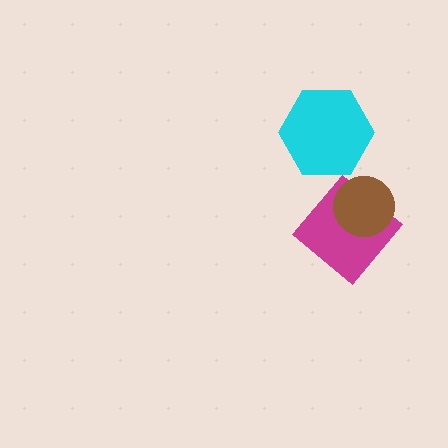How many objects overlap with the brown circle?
1 object overlaps with the brown circle.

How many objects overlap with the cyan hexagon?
0 objects overlap with the cyan hexagon.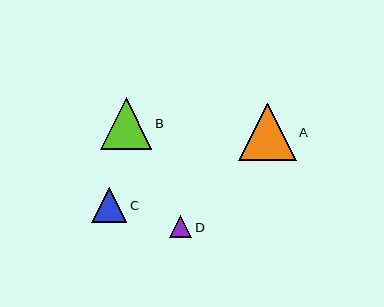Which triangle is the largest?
Triangle A is the largest with a size of approximately 58 pixels.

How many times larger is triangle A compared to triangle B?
Triangle A is approximately 1.1 times the size of triangle B.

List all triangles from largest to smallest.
From largest to smallest: A, B, C, D.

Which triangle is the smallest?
Triangle D is the smallest with a size of approximately 22 pixels.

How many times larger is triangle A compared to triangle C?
Triangle A is approximately 1.6 times the size of triangle C.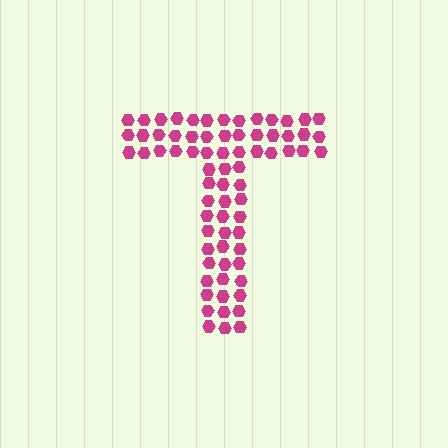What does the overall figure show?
The overall figure shows the letter T.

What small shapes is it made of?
It is made of small hexagons.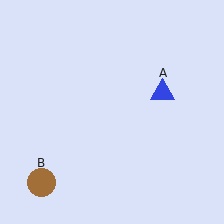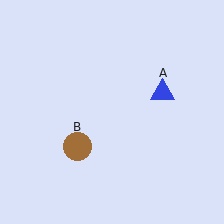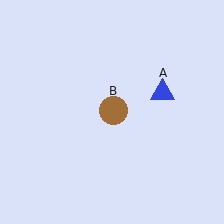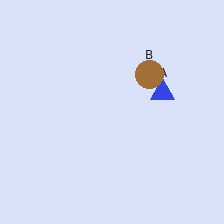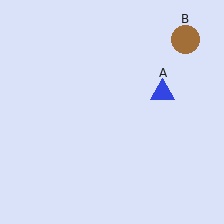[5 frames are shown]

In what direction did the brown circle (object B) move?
The brown circle (object B) moved up and to the right.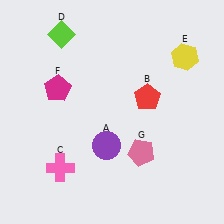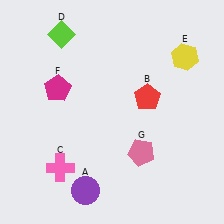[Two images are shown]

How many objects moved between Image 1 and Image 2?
1 object moved between the two images.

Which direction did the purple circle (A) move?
The purple circle (A) moved down.